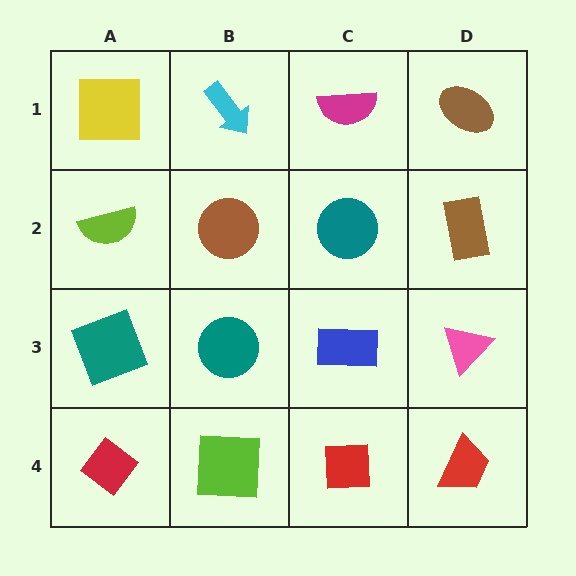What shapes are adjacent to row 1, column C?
A teal circle (row 2, column C), a cyan arrow (row 1, column B), a brown ellipse (row 1, column D).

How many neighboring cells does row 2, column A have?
3.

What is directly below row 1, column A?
A lime semicircle.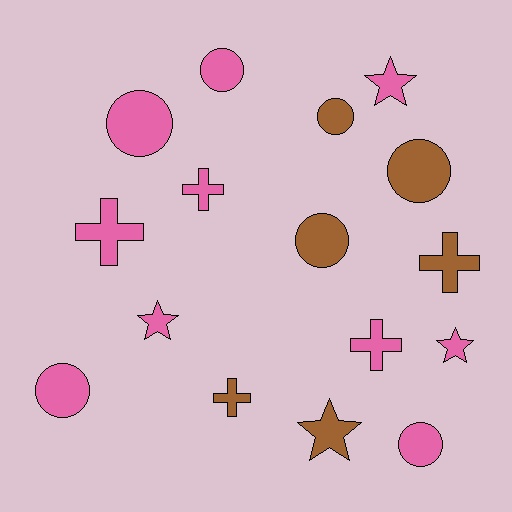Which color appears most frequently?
Pink, with 10 objects.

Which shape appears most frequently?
Circle, with 7 objects.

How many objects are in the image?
There are 16 objects.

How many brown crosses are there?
There are 2 brown crosses.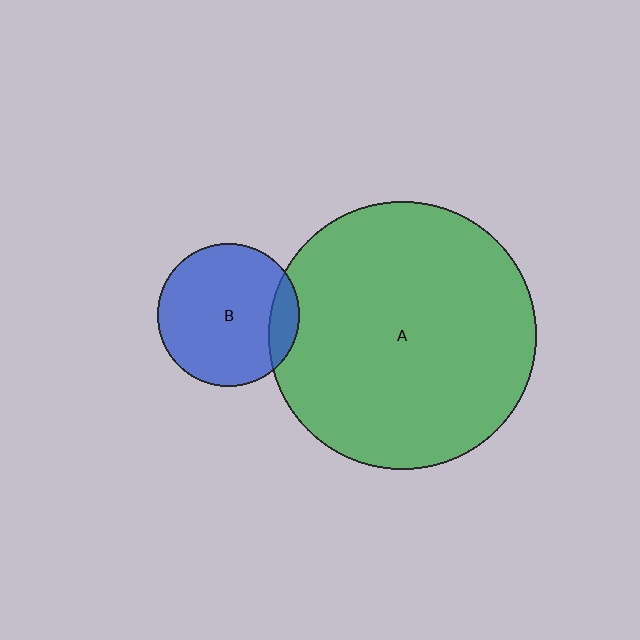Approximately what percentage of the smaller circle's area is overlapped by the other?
Approximately 15%.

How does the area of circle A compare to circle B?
Approximately 3.5 times.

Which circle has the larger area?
Circle A (green).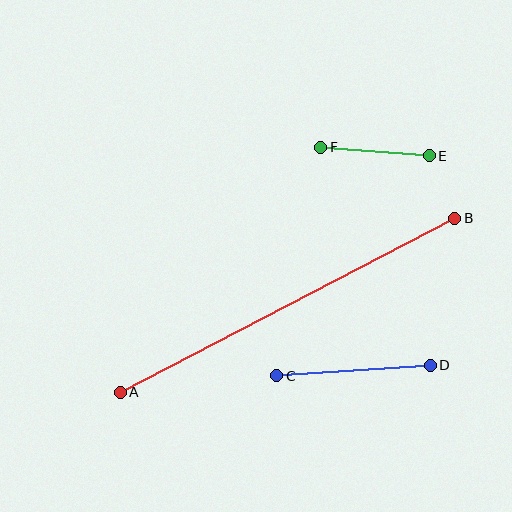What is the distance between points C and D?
The distance is approximately 154 pixels.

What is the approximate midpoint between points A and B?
The midpoint is at approximately (288, 305) pixels.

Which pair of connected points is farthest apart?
Points A and B are farthest apart.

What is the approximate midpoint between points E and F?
The midpoint is at approximately (375, 151) pixels.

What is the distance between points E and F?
The distance is approximately 109 pixels.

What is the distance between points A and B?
The distance is approximately 377 pixels.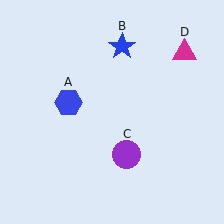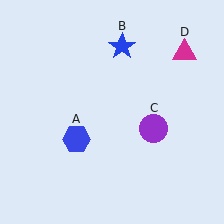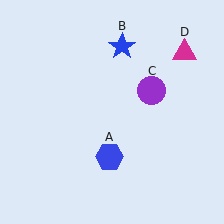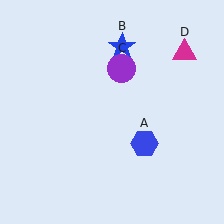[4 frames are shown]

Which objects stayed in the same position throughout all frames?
Blue star (object B) and magenta triangle (object D) remained stationary.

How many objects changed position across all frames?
2 objects changed position: blue hexagon (object A), purple circle (object C).